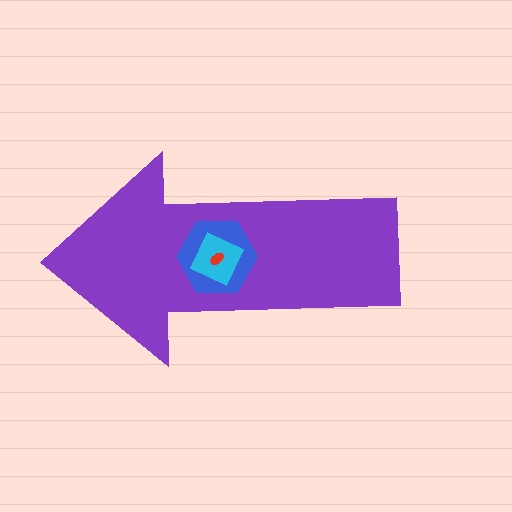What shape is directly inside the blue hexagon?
The cyan diamond.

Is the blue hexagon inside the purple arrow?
Yes.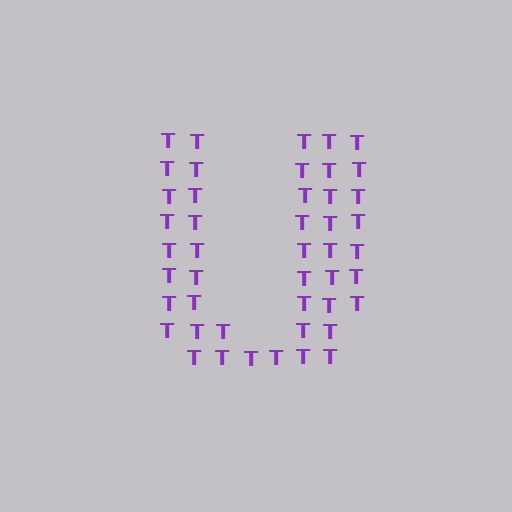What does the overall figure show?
The overall figure shows the letter U.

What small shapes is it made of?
It is made of small letter T's.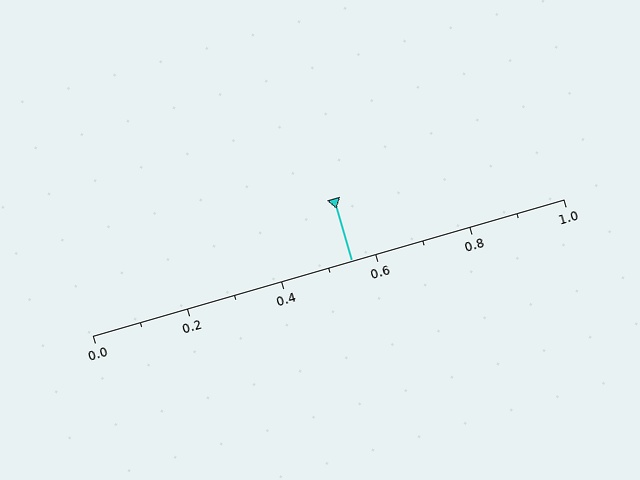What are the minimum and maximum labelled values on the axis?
The axis runs from 0.0 to 1.0.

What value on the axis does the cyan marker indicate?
The marker indicates approximately 0.55.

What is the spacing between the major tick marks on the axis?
The major ticks are spaced 0.2 apart.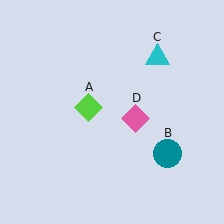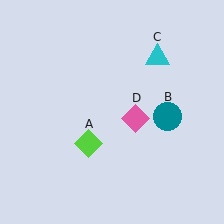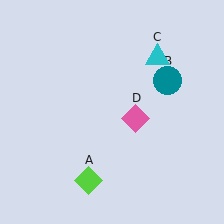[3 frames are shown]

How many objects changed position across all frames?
2 objects changed position: lime diamond (object A), teal circle (object B).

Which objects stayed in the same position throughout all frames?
Cyan triangle (object C) and pink diamond (object D) remained stationary.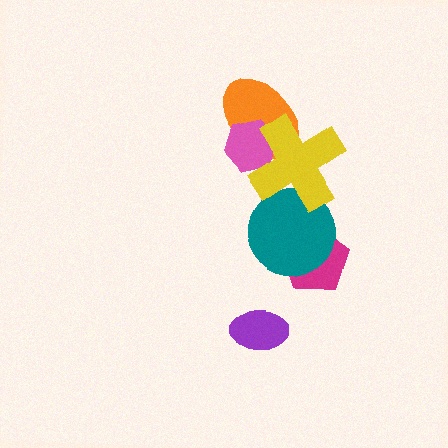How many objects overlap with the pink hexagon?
2 objects overlap with the pink hexagon.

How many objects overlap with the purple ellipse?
0 objects overlap with the purple ellipse.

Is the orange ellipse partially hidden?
Yes, it is partially covered by another shape.